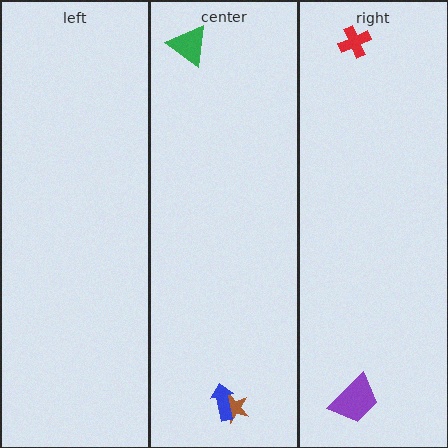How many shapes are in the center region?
3.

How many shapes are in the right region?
2.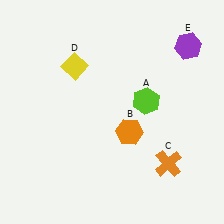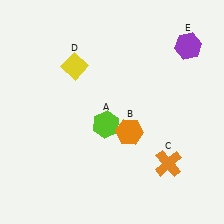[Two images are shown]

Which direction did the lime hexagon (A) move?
The lime hexagon (A) moved left.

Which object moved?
The lime hexagon (A) moved left.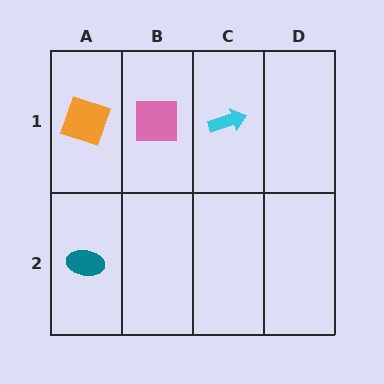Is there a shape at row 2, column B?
No, that cell is empty.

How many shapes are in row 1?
3 shapes.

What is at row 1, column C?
A cyan arrow.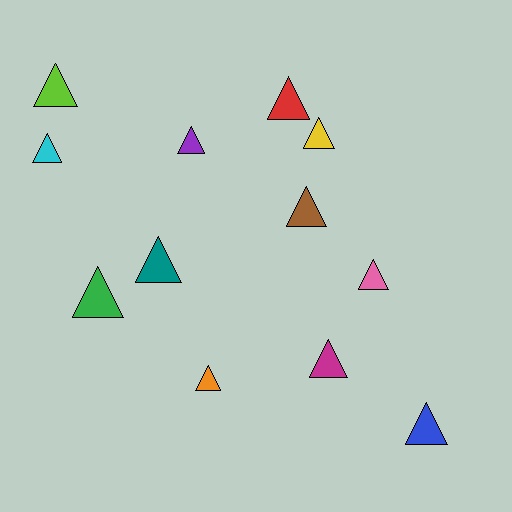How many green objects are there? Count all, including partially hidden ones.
There is 1 green object.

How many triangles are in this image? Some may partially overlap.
There are 12 triangles.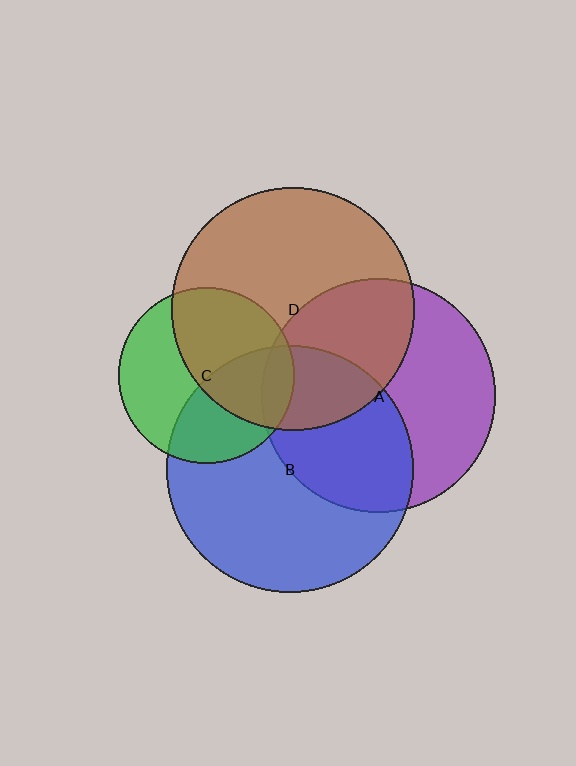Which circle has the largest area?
Circle B (blue).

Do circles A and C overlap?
Yes.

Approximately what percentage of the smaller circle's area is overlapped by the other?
Approximately 10%.